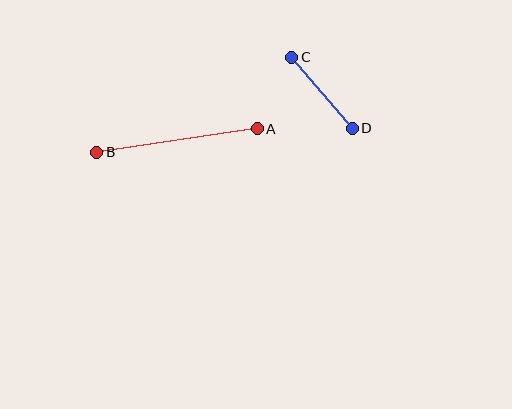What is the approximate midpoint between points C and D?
The midpoint is at approximately (322, 93) pixels.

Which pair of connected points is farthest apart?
Points A and B are farthest apart.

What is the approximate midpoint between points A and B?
The midpoint is at approximately (177, 140) pixels.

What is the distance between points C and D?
The distance is approximately 93 pixels.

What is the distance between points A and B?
The distance is approximately 162 pixels.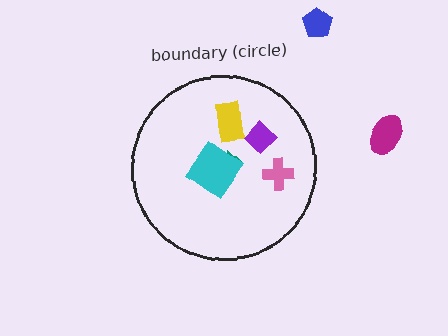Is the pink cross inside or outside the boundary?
Inside.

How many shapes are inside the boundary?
5 inside, 2 outside.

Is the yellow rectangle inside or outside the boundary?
Inside.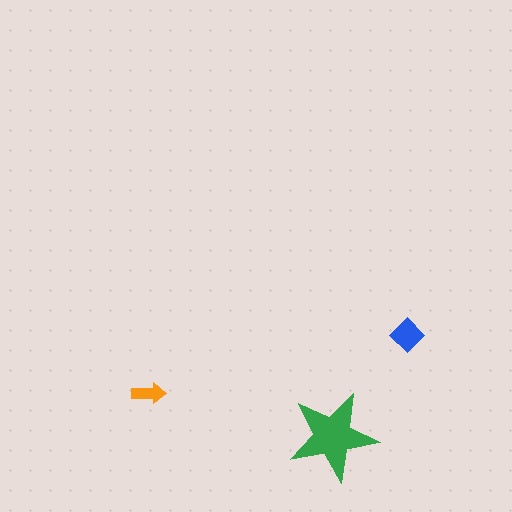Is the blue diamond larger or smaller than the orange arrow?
Larger.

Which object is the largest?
The green star.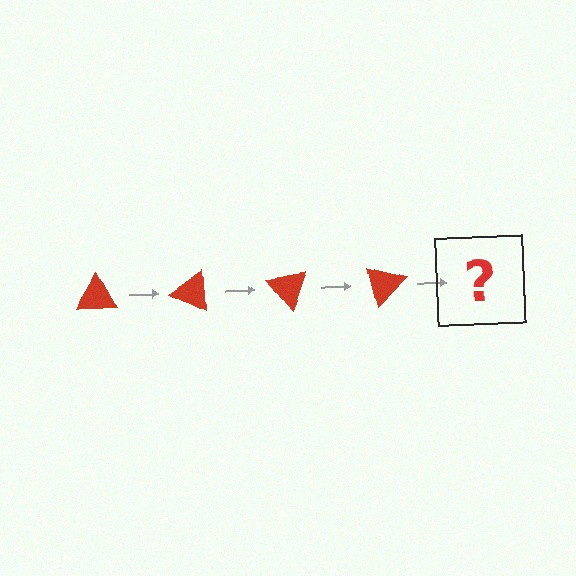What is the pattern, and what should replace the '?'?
The pattern is that the triangle rotates 25 degrees each step. The '?' should be a red triangle rotated 100 degrees.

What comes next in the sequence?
The next element should be a red triangle rotated 100 degrees.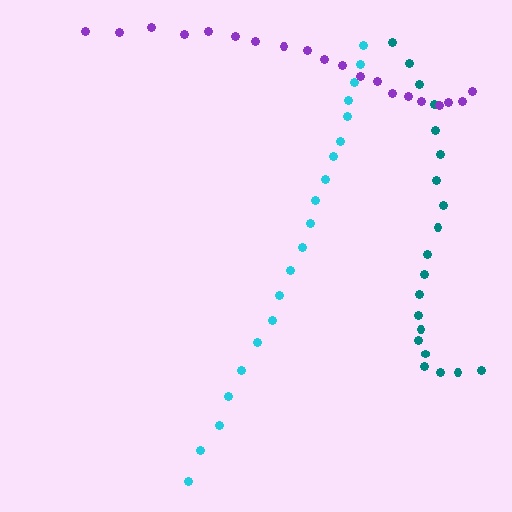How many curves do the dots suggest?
There are 3 distinct paths.